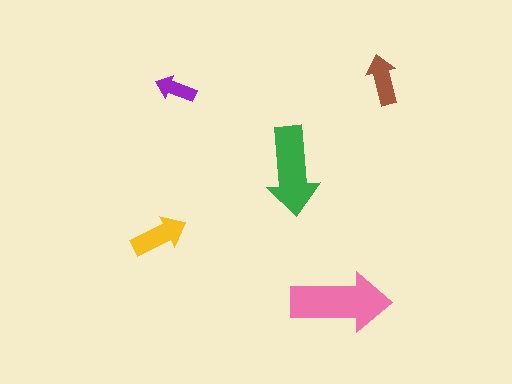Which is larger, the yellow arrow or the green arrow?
The green one.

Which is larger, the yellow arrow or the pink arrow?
The pink one.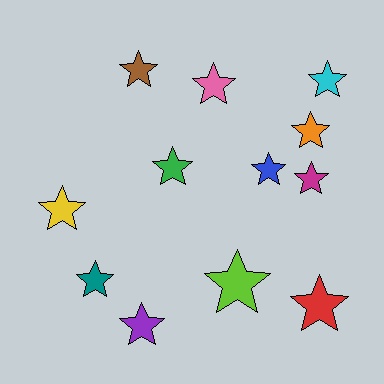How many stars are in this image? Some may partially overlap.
There are 12 stars.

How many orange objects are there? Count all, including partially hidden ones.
There is 1 orange object.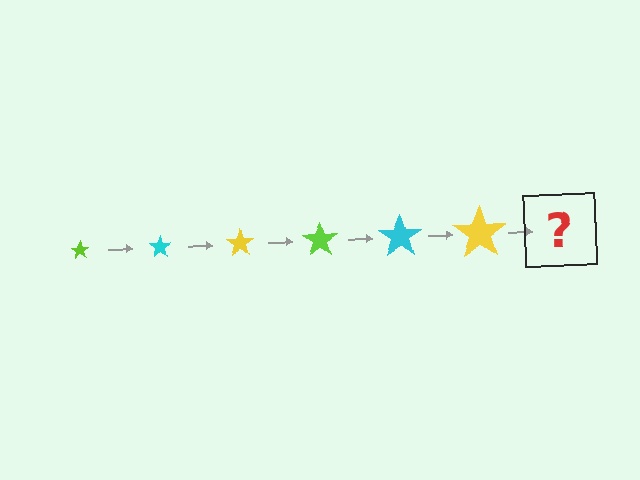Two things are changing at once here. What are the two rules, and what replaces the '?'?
The two rules are that the star grows larger each step and the color cycles through lime, cyan, and yellow. The '?' should be a lime star, larger than the previous one.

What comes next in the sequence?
The next element should be a lime star, larger than the previous one.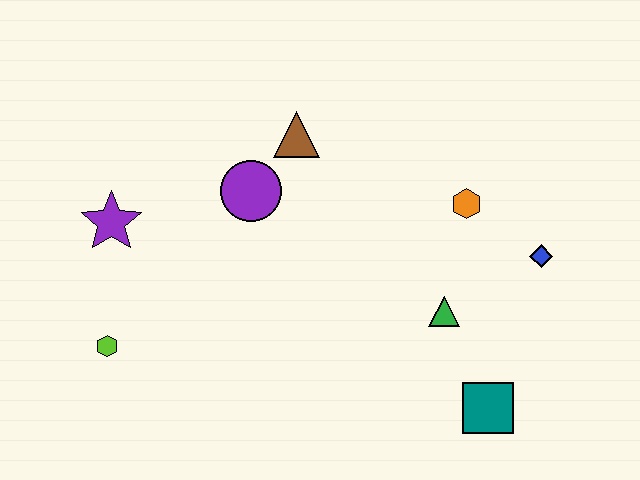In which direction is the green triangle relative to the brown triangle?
The green triangle is below the brown triangle.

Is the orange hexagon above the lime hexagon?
Yes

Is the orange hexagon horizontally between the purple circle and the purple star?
No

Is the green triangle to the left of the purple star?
No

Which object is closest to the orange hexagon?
The blue diamond is closest to the orange hexagon.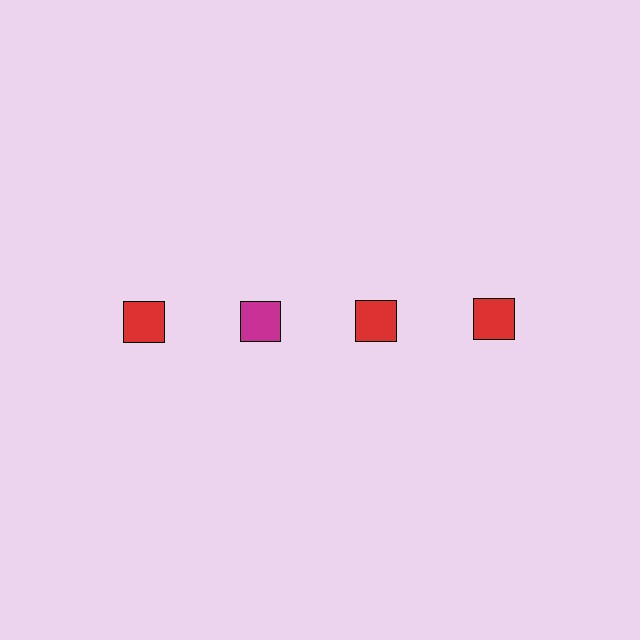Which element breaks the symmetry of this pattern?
The magenta square in the top row, second from left column breaks the symmetry. All other shapes are red squares.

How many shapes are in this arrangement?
There are 4 shapes arranged in a grid pattern.